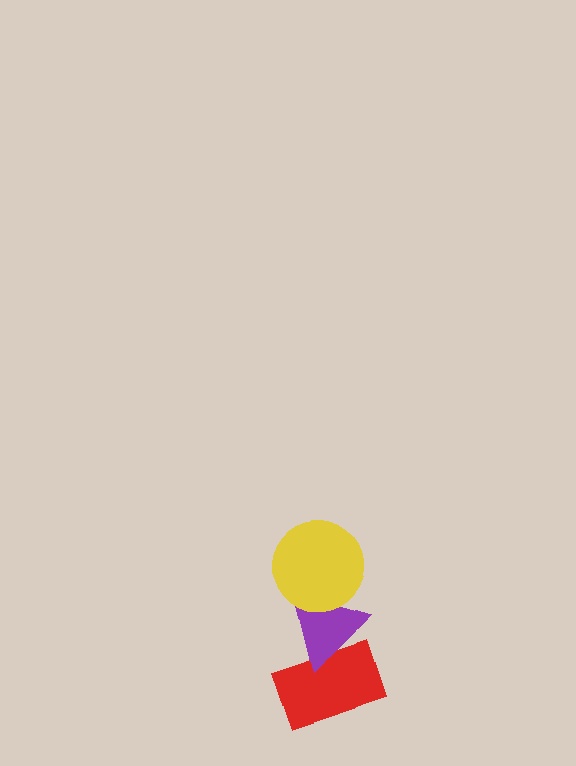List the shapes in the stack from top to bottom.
From top to bottom: the yellow circle, the purple triangle, the red rectangle.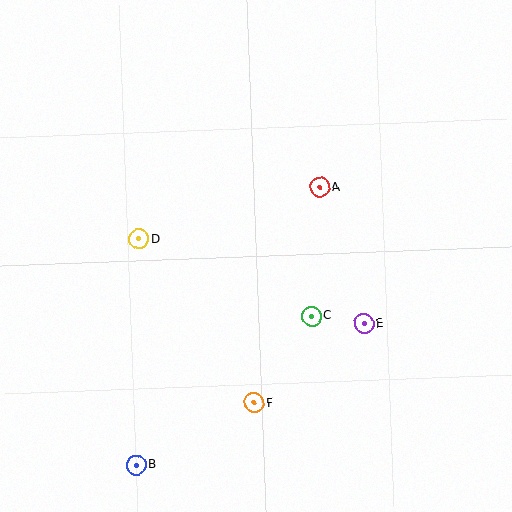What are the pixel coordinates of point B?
Point B is at (136, 465).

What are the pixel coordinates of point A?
Point A is at (320, 188).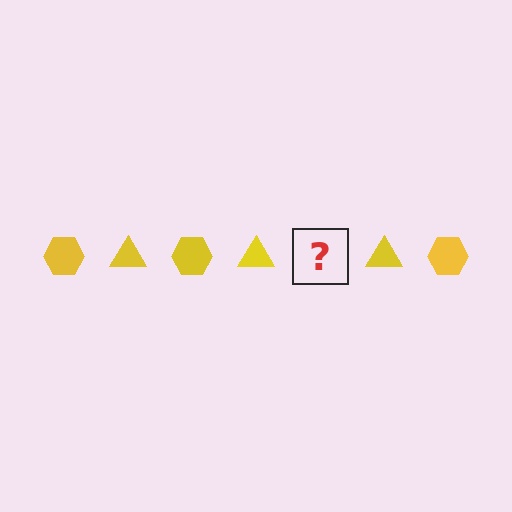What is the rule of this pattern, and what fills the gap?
The rule is that the pattern cycles through hexagon, triangle shapes in yellow. The gap should be filled with a yellow hexagon.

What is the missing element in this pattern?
The missing element is a yellow hexagon.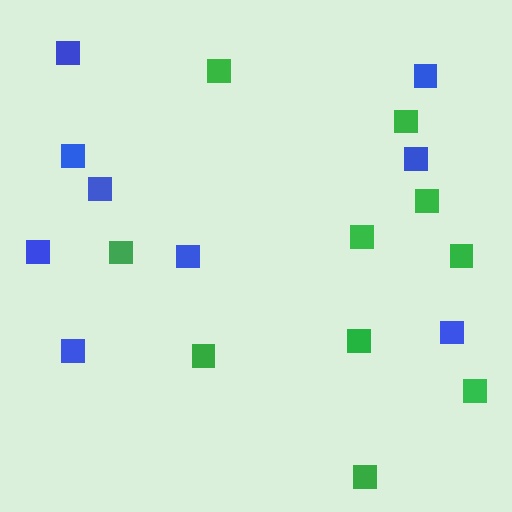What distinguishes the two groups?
There are 2 groups: one group of blue squares (9) and one group of green squares (10).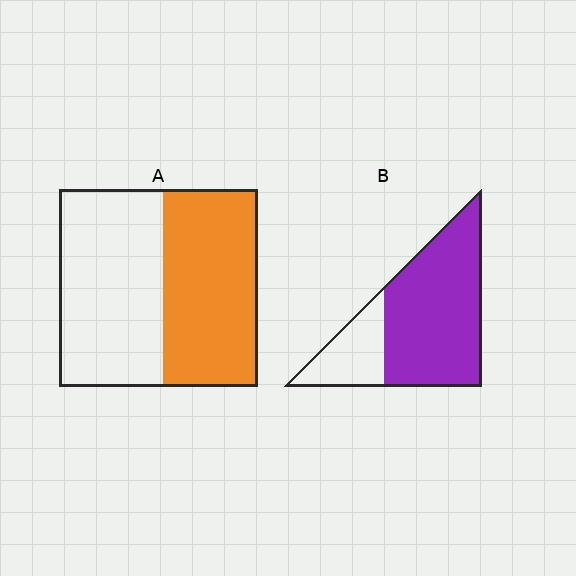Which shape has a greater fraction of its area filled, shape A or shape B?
Shape B.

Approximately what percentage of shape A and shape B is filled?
A is approximately 50% and B is approximately 75%.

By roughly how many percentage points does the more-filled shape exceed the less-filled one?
By roughly 25 percentage points (B over A).